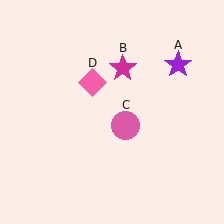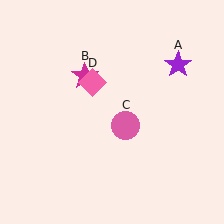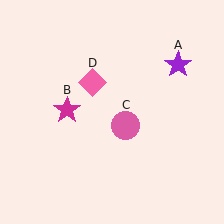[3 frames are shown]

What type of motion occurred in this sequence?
The magenta star (object B) rotated counterclockwise around the center of the scene.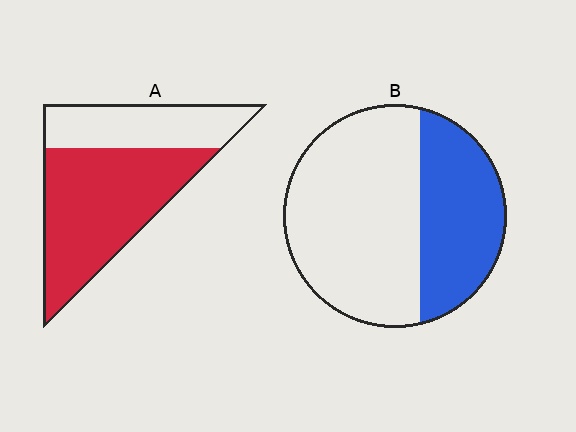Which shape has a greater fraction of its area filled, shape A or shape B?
Shape A.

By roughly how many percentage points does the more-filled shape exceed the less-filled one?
By roughly 30 percentage points (A over B).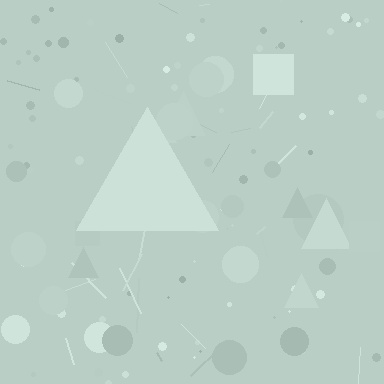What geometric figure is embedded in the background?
A triangle is embedded in the background.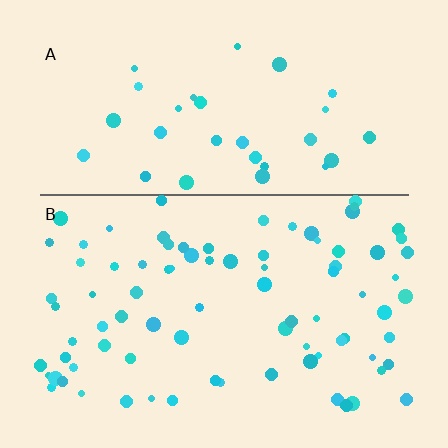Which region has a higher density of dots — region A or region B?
B (the bottom).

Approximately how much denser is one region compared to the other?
Approximately 2.5× — region B over region A.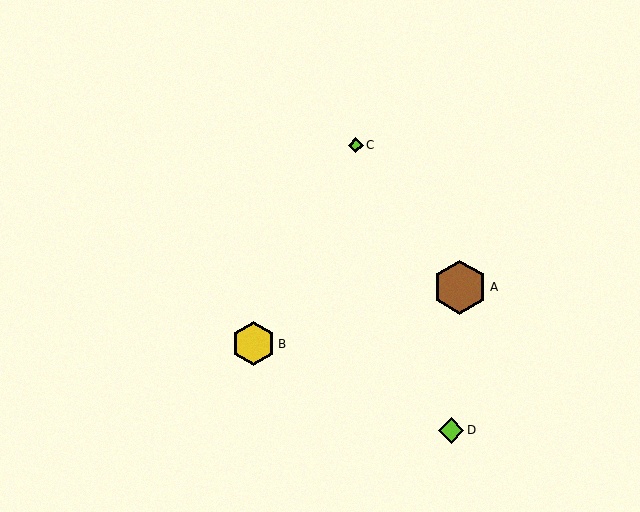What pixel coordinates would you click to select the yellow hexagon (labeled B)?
Click at (253, 344) to select the yellow hexagon B.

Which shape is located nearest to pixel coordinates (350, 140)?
The lime diamond (labeled C) at (356, 145) is nearest to that location.